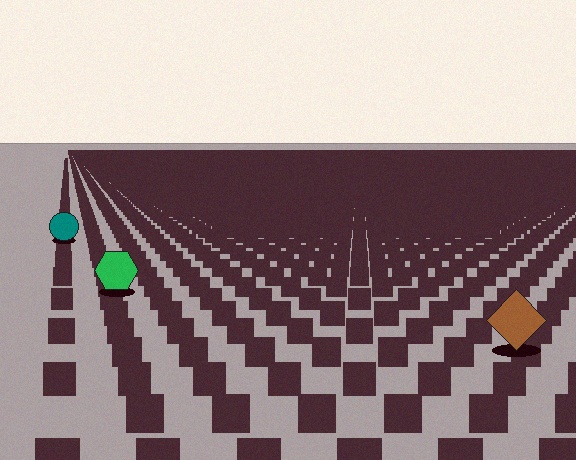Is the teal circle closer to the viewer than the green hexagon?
No. The green hexagon is closer — you can tell from the texture gradient: the ground texture is coarser near it.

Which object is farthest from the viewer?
The teal circle is farthest from the viewer. It appears smaller and the ground texture around it is denser.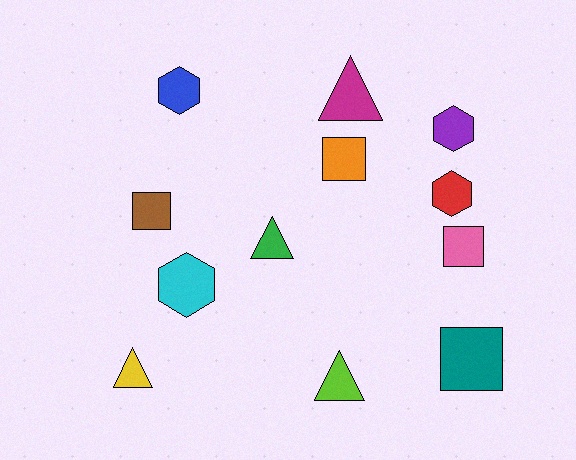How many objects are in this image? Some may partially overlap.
There are 12 objects.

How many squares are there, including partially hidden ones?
There are 4 squares.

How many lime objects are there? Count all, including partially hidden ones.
There is 1 lime object.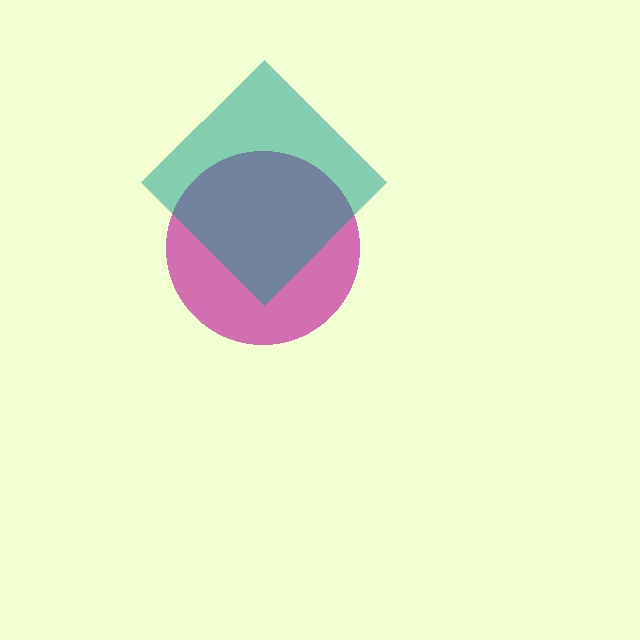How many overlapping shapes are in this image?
There are 2 overlapping shapes in the image.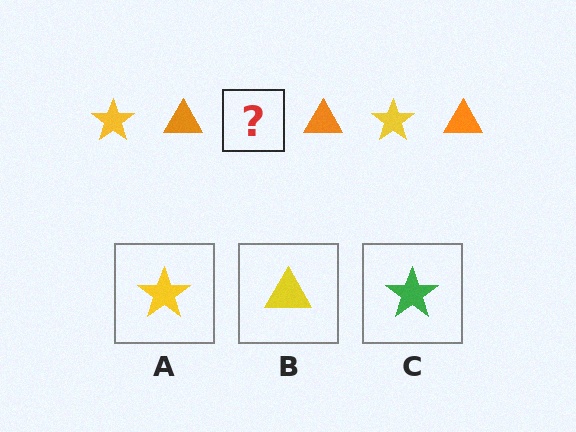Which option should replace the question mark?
Option A.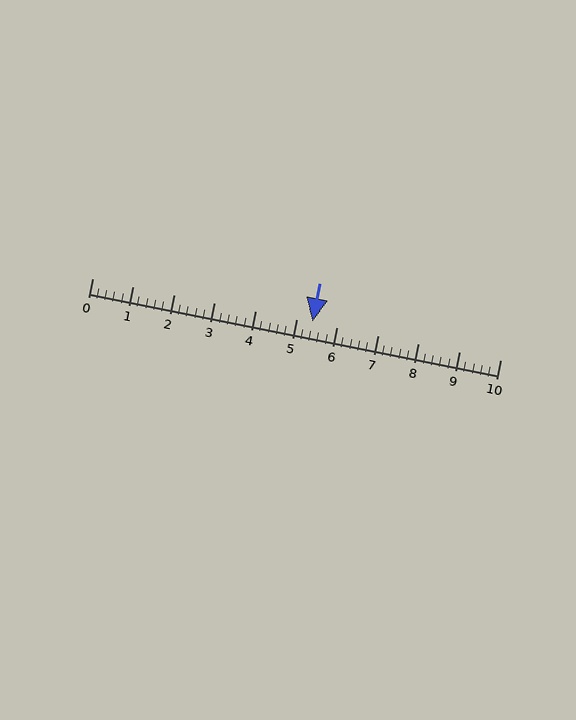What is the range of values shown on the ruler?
The ruler shows values from 0 to 10.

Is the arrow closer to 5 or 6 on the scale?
The arrow is closer to 5.